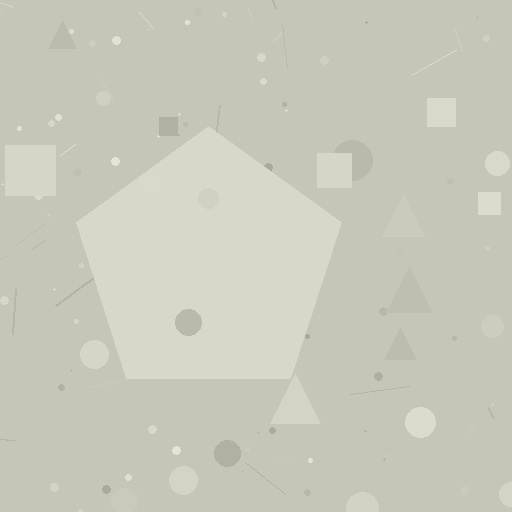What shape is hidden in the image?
A pentagon is hidden in the image.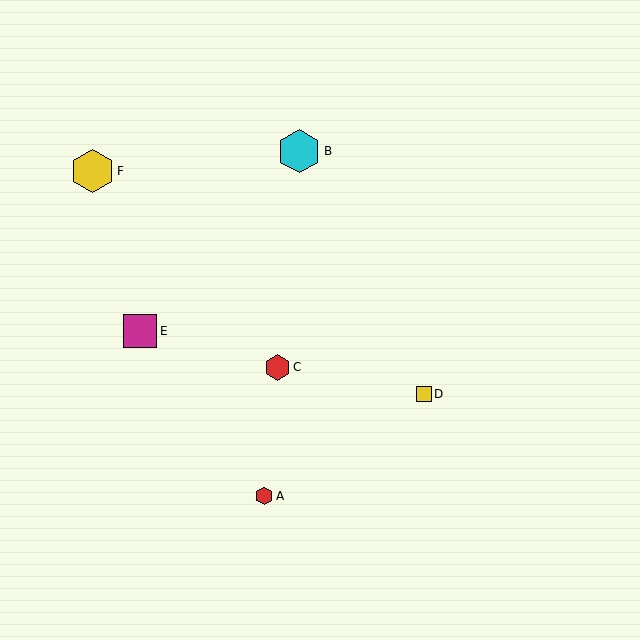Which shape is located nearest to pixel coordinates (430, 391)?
The yellow square (labeled D) at (424, 394) is nearest to that location.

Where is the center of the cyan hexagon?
The center of the cyan hexagon is at (299, 151).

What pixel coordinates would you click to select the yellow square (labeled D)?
Click at (424, 394) to select the yellow square D.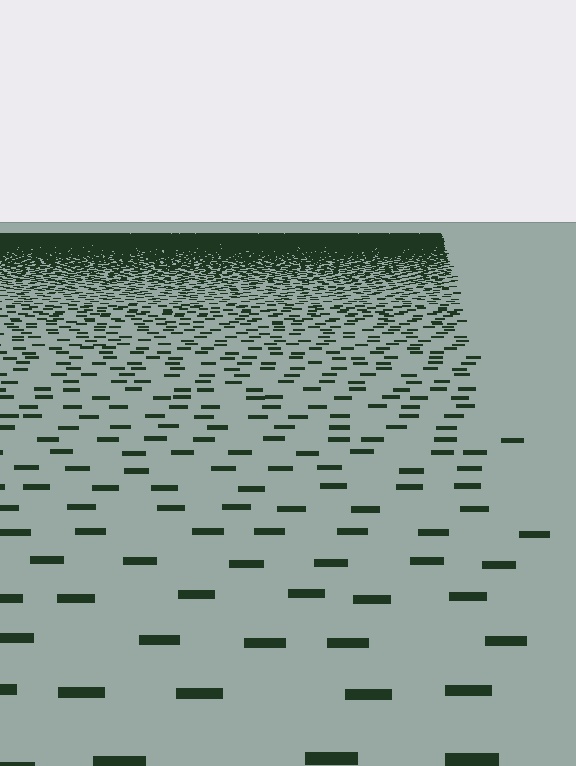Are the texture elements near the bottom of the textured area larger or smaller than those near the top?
Larger. Near the bottom, elements are closer to the viewer and appear at a bigger on-screen size.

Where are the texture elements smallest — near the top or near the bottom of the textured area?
Near the top.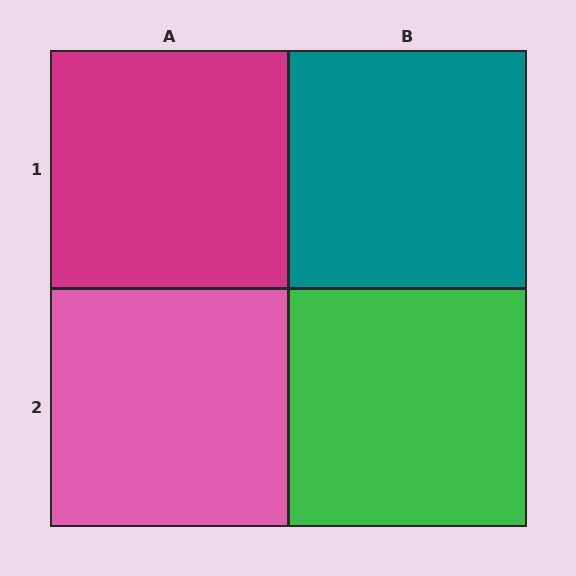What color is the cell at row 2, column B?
Green.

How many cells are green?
1 cell is green.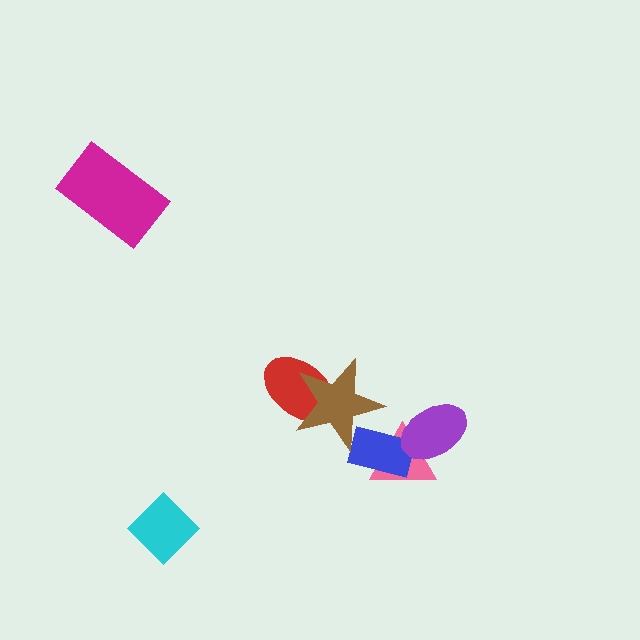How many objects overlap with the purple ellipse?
2 objects overlap with the purple ellipse.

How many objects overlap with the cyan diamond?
0 objects overlap with the cyan diamond.